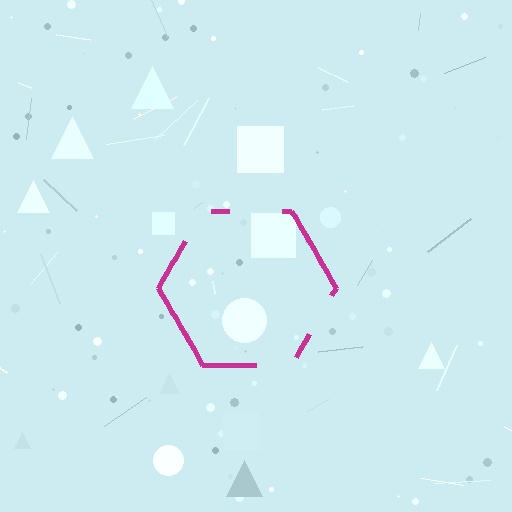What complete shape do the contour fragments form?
The contour fragments form a hexagon.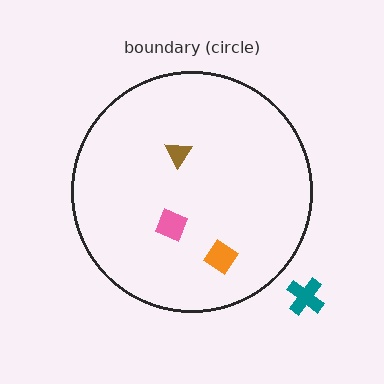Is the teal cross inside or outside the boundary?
Outside.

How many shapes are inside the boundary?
3 inside, 1 outside.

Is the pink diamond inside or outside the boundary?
Inside.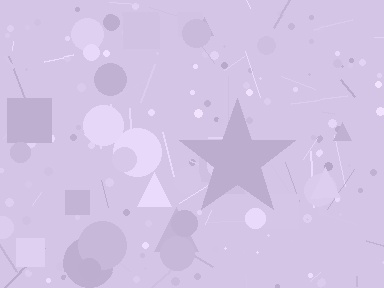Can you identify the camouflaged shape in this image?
The camouflaged shape is a star.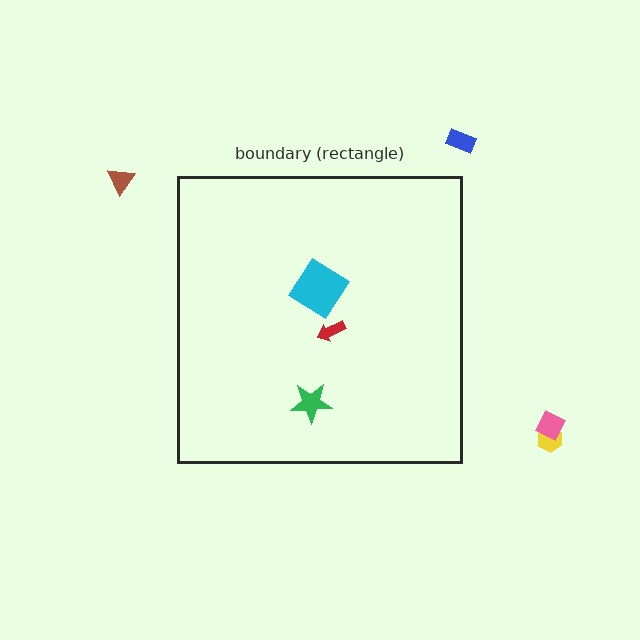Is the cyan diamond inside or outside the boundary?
Inside.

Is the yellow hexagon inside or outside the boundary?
Outside.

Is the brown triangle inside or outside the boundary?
Outside.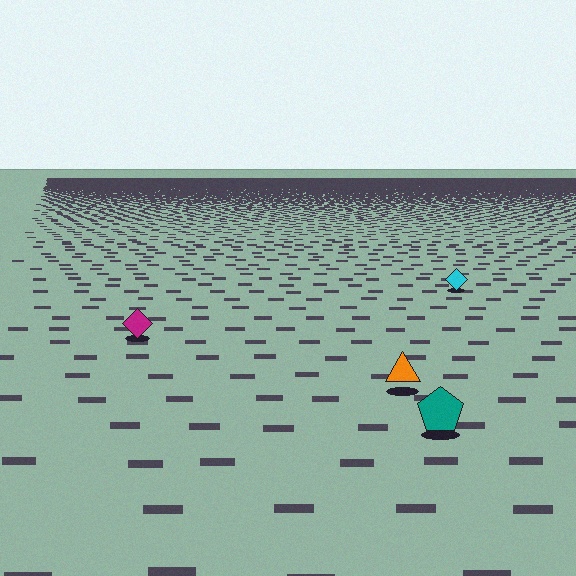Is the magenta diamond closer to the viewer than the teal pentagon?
No. The teal pentagon is closer — you can tell from the texture gradient: the ground texture is coarser near it.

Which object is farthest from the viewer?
The cyan diamond is farthest from the viewer. It appears smaller and the ground texture around it is denser.